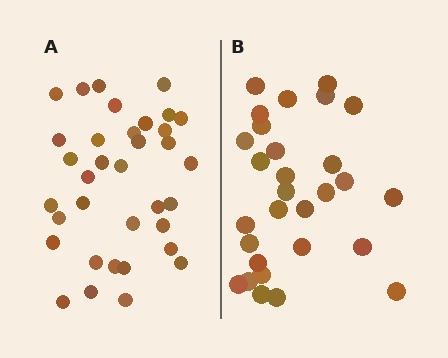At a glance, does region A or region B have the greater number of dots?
Region A (the left region) has more dots.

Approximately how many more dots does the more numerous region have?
Region A has about 6 more dots than region B.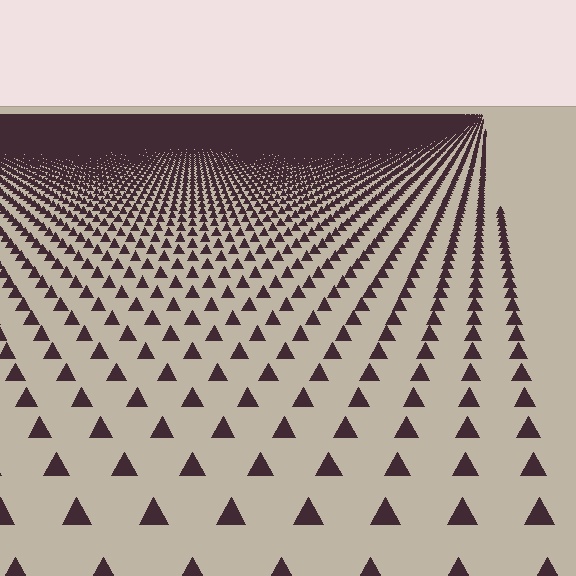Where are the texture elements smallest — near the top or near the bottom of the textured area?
Near the top.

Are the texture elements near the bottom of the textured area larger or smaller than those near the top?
Larger. Near the bottom, elements are closer to the viewer and appear at a bigger on-screen size.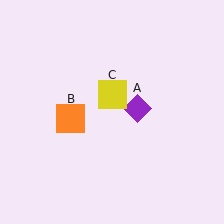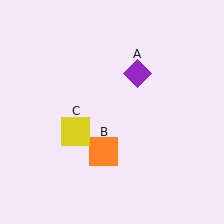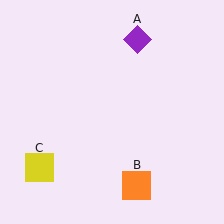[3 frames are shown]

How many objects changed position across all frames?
3 objects changed position: purple diamond (object A), orange square (object B), yellow square (object C).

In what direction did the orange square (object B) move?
The orange square (object B) moved down and to the right.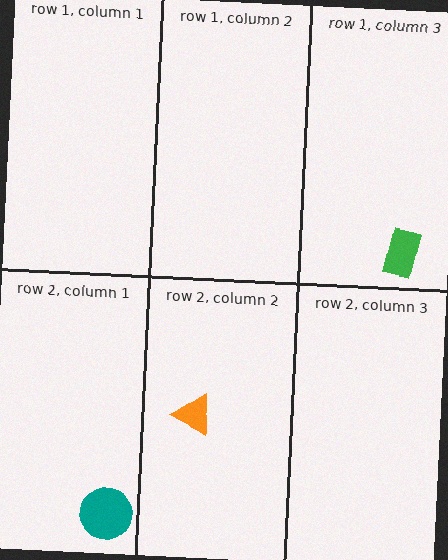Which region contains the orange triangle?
The row 2, column 2 region.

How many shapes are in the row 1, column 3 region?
1.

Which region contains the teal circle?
The row 2, column 1 region.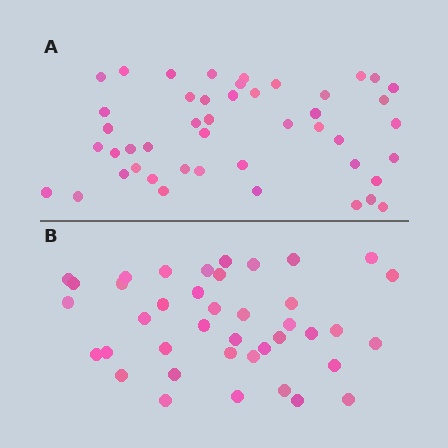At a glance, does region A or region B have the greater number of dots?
Region A (the top region) has more dots.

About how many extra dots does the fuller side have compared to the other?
Region A has about 6 more dots than region B.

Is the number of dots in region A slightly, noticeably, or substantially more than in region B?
Region A has only slightly more — the two regions are fairly close. The ratio is roughly 1.1 to 1.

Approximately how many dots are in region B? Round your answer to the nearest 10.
About 40 dots.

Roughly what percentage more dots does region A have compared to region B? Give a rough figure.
About 15% more.